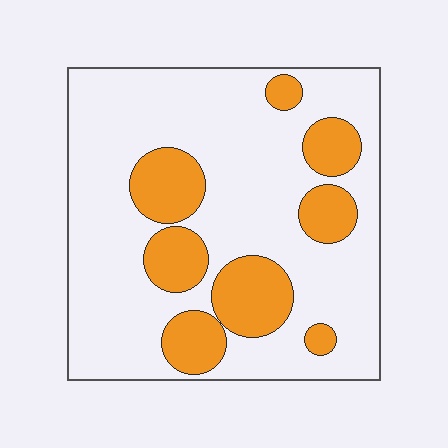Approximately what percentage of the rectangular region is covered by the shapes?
Approximately 25%.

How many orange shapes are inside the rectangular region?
8.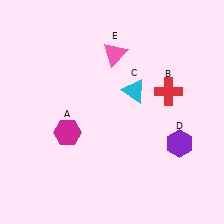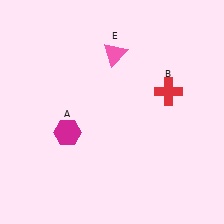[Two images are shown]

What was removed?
The purple hexagon (D), the cyan triangle (C) were removed in Image 2.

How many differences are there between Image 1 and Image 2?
There are 2 differences between the two images.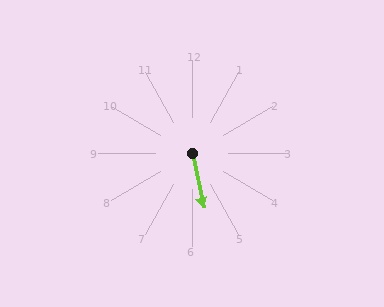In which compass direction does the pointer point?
South.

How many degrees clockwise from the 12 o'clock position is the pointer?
Approximately 168 degrees.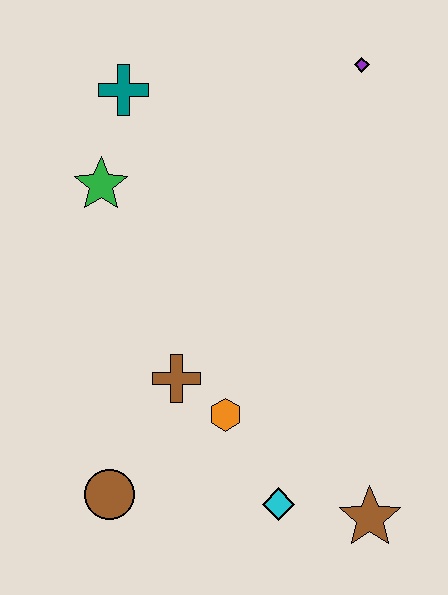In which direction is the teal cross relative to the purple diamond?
The teal cross is to the left of the purple diamond.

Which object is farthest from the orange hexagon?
The purple diamond is farthest from the orange hexagon.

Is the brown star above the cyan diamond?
No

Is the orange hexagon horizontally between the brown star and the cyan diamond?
No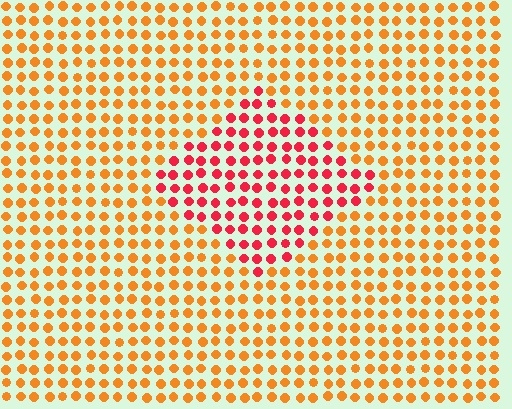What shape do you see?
I see a diamond.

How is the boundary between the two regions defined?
The boundary is defined purely by a slight shift in hue (about 39 degrees). Spacing, size, and orientation are identical on both sides.